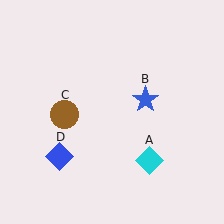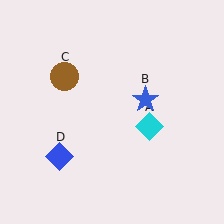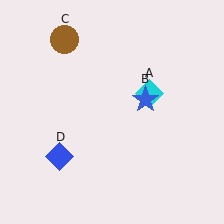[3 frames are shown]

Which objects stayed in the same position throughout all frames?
Blue star (object B) and blue diamond (object D) remained stationary.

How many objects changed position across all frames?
2 objects changed position: cyan diamond (object A), brown circle (object C).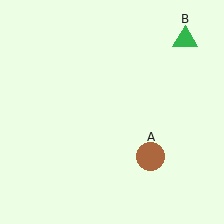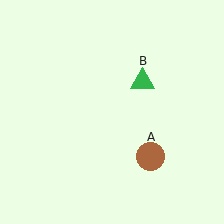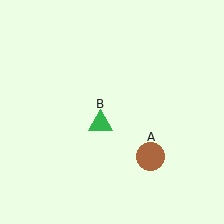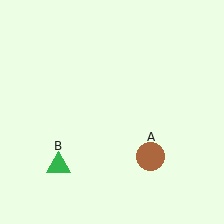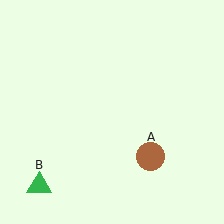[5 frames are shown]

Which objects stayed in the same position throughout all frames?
Brown circle (object A) remained stationary.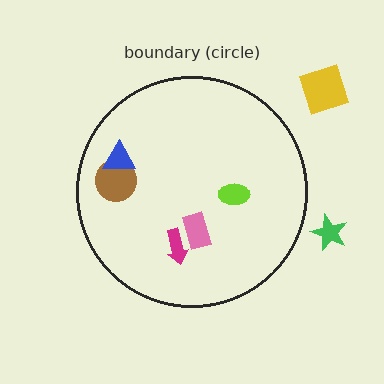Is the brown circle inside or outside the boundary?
Inside.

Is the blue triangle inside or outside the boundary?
Inside.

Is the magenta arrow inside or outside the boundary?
Inside.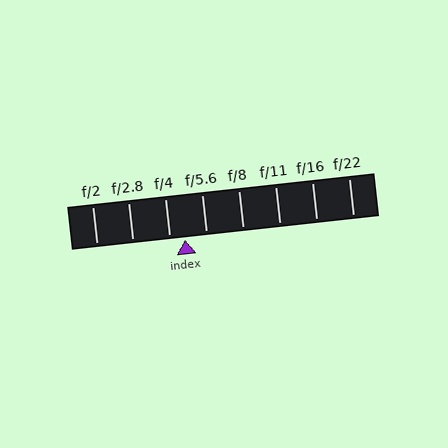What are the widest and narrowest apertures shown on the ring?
The widest aperture shown is f/2 and the narrowest is f/22.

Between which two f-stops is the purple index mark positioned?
The index mark is between f/4 and f/5.6.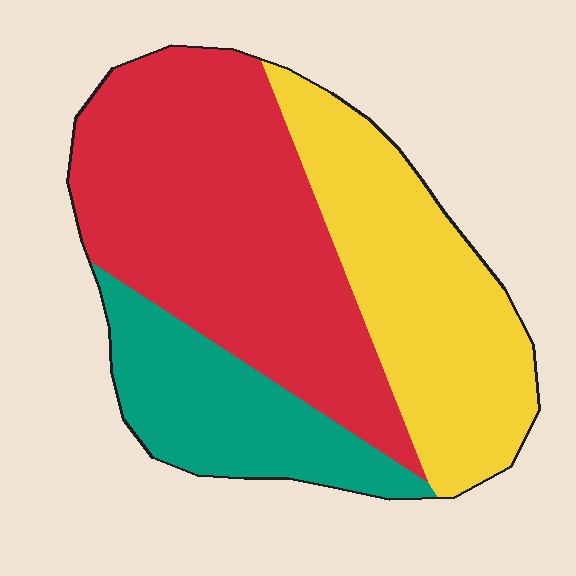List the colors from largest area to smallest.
From largest to smallest: red, yellow, teal.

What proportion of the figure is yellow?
Yellow takes up about one third (1/3) of the figure.